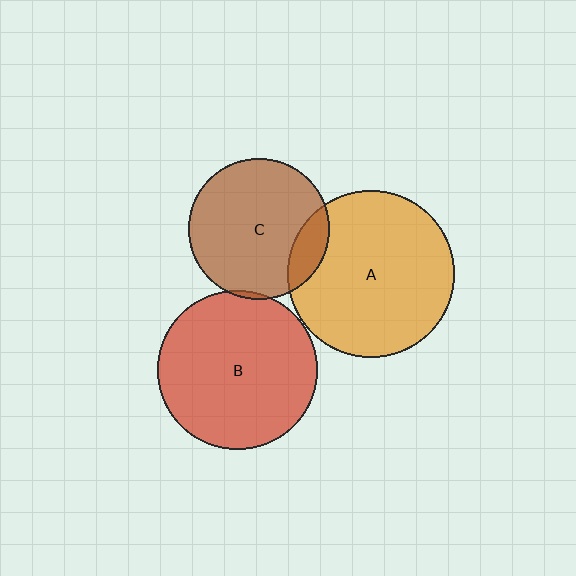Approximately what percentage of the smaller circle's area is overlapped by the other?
Approximately 15%.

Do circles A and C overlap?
Yes.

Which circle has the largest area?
Circle A (orange).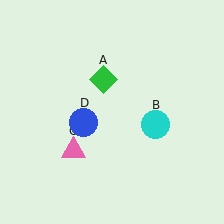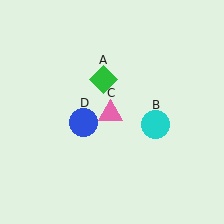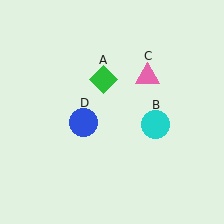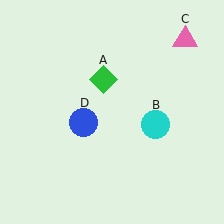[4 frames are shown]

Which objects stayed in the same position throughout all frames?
Green diamond (object A) and cyan circle (object B) and blue circle (object D) remained stationary.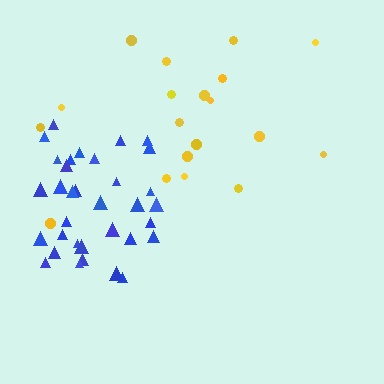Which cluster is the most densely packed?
Blue.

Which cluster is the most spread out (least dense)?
Yellow.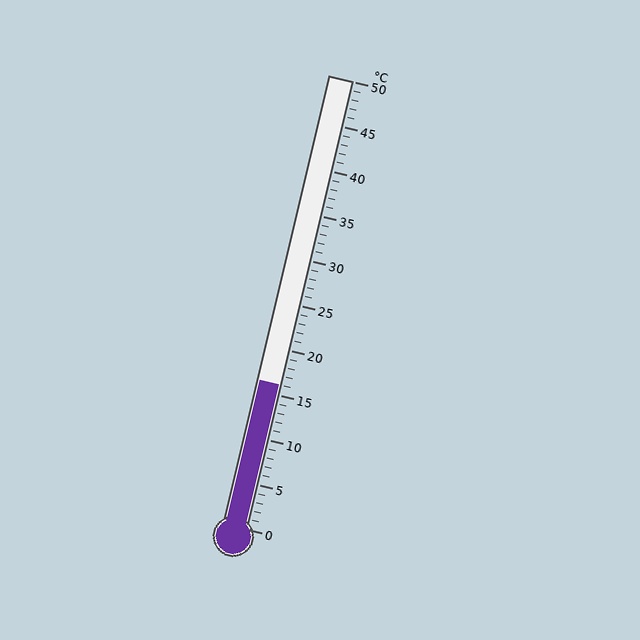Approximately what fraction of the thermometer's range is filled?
The thermometer is filled to approximately 30% of its range.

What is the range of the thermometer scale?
The thermometer scale ranges from 0°C to 50°C.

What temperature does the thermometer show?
The thermometer shows approximately 16°C.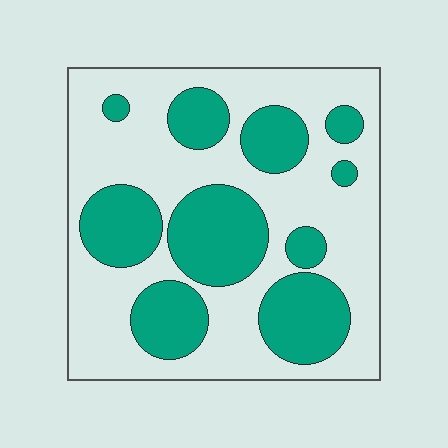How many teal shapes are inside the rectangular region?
10.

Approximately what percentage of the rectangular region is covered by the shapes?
Approximately 35%.